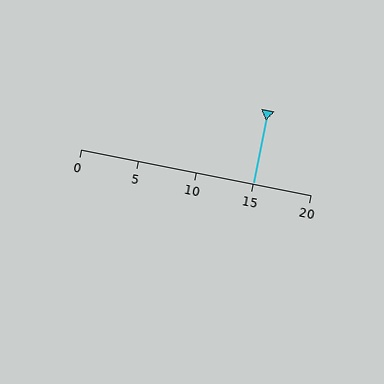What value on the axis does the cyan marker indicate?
The marker indicates approximately 15.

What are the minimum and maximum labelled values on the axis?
The axis runs from 0 to 20.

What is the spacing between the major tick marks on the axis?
The major ticks are spaced 5 apart.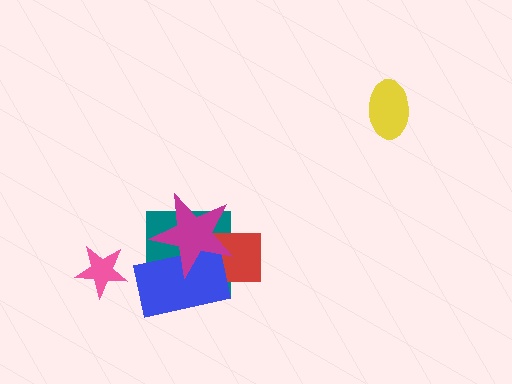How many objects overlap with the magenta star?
3 objects overlap with the magenta star.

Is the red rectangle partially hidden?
Yes, it is partially covered by another shape.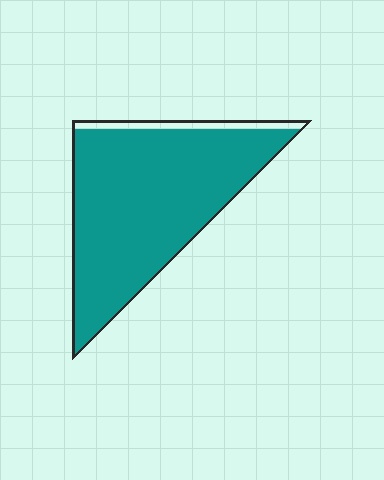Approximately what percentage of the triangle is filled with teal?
Approximately 95%.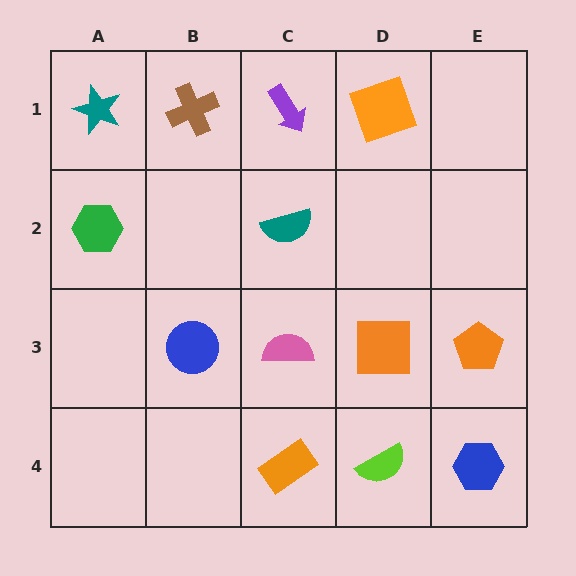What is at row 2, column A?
A green hexagon.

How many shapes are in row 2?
2 shapes.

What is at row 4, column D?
A lime semicircle.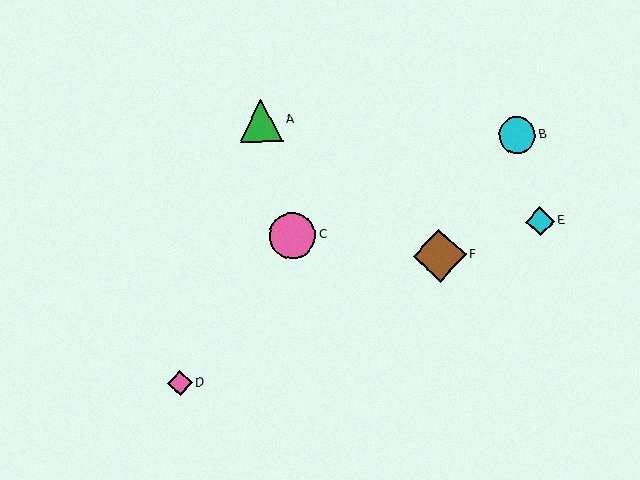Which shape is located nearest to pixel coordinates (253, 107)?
The green triangle (labeled A) at (261, 121) is nearest to that location.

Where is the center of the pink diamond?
The center of the pink diamond is at (180, 383).